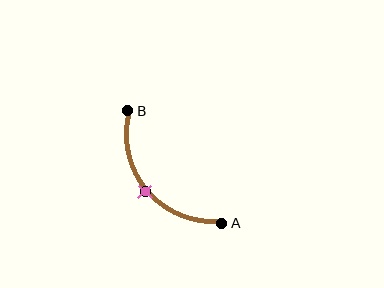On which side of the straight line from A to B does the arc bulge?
The arc bulges below and to the left of the straight line connecting A and B.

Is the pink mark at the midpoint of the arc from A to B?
Yes. The pink mark lies on the arc at equal arc-length from both A and B — it is the arc midpoint.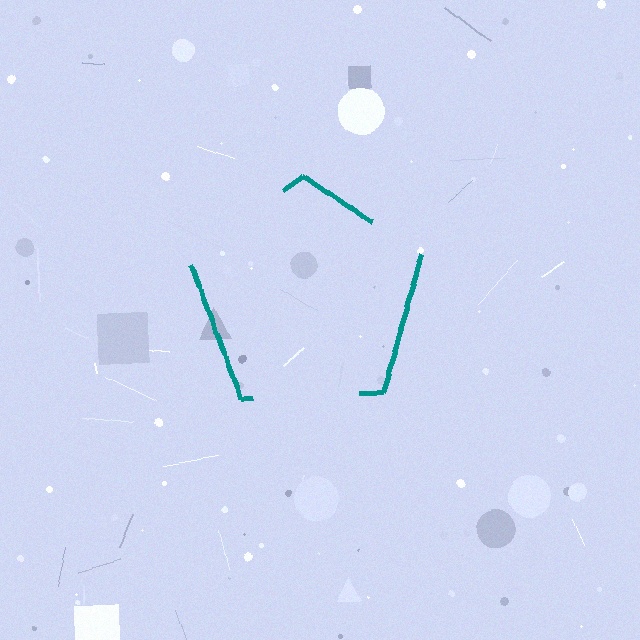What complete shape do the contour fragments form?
The contour fragments form a pentagon.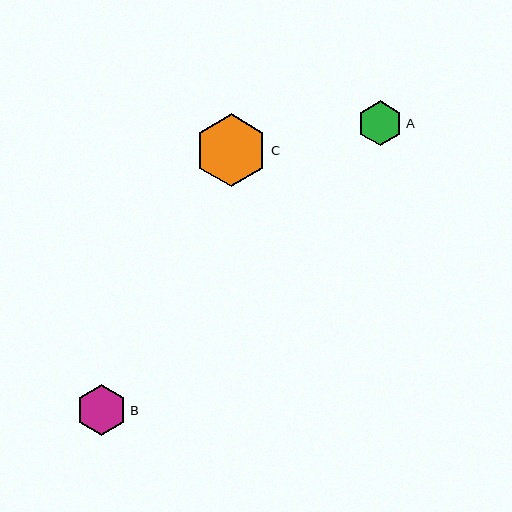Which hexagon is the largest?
Hexagon C is the largest with a size of approximately 73 pixels.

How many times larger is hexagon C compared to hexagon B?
Hexagon C is approximately 1.4 times the size of hexagon B.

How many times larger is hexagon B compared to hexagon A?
Hexagon B is approximately 1.1 times the size of hexagon A.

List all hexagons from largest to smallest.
From largest to smallest: C, B, A.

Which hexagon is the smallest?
Hexagon A is the smallest with a size of approximately 45 pixels.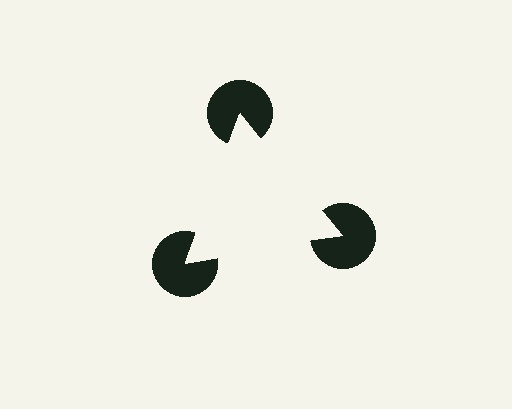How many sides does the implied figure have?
3 sides.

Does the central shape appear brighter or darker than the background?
It typically appears slightly brighter than the background, even though no actual brightness change is drawn.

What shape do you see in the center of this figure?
An illusory triangle — its edges are inferred from the aligned wedge cuts in the pac-man discs, not physically drawn.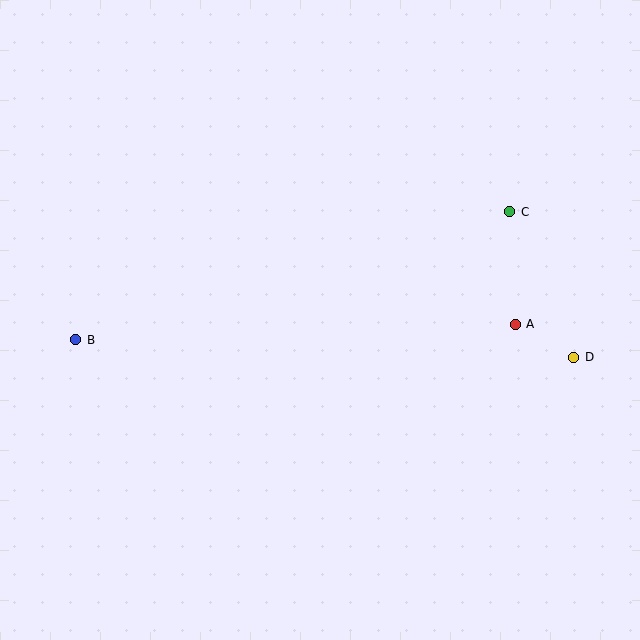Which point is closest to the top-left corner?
Point B is closest to the top-left corner.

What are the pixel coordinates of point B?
Point B is at (76, 340).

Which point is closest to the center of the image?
Point A at (515, 324) is closest to the center.